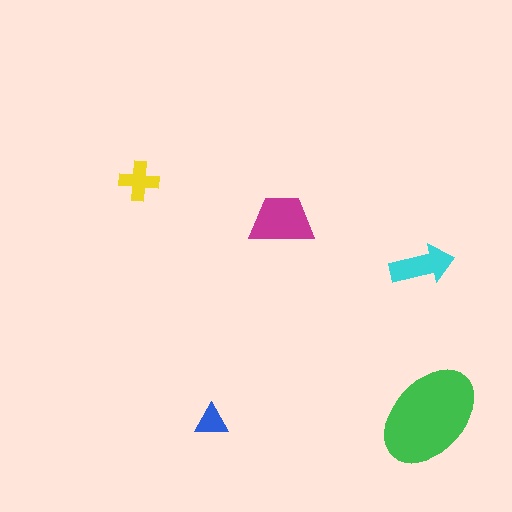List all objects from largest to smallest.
The green ellipse, the magenta trapezoid, the cyan arrow, the yellow cross, the blue triangle.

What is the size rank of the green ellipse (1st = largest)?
1st.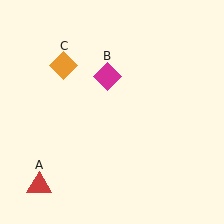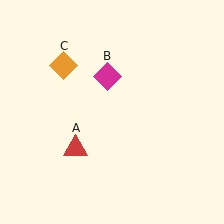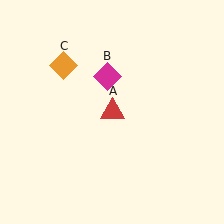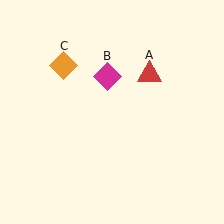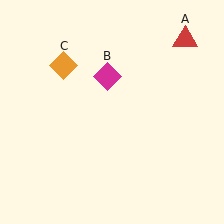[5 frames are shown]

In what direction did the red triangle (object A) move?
The red triangle (object A) moved up and to the right.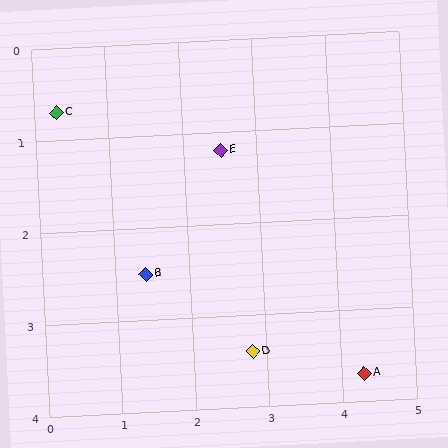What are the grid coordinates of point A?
Point A is at approximately (4.3, 3.7).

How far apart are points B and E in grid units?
Points B and E are about 1.7 grid units apart.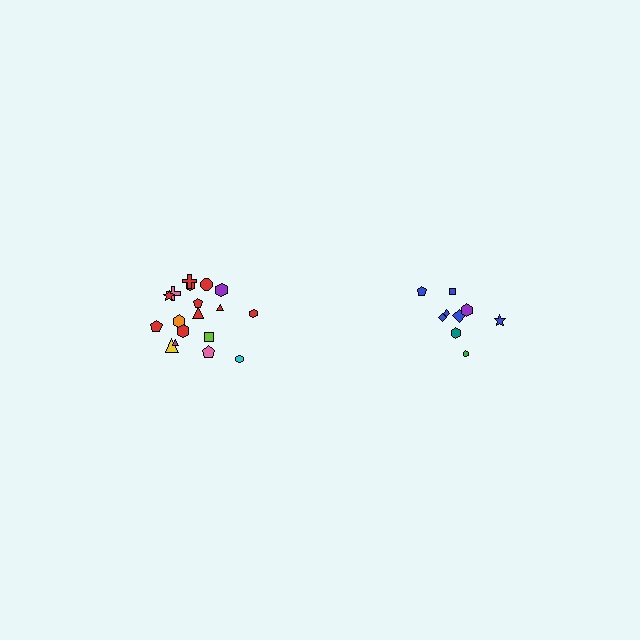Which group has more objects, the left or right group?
The left group.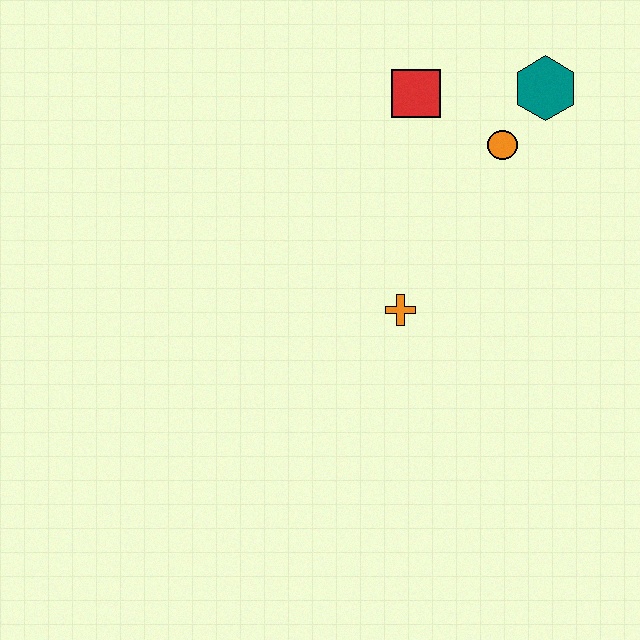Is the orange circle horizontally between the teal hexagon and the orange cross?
Yes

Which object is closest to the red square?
The orange circle is closest to the red square.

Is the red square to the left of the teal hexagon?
Yes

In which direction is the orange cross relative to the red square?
The orange cross is below the red square.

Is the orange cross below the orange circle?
Yes